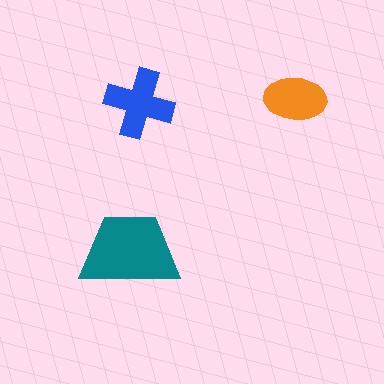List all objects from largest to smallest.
The teal trapezoid, the blue cross, the orange ellipse.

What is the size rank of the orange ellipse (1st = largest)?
3rd.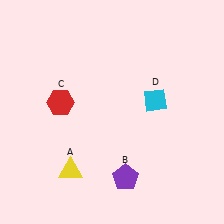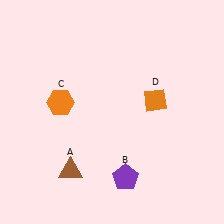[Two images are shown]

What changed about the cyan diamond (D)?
In Image 1, D is cyan. In Image 2, it changed to orange.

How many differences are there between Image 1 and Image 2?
There are 3 differences between the two images.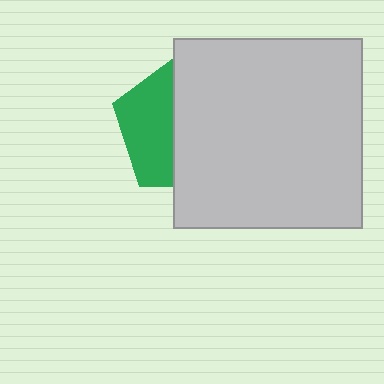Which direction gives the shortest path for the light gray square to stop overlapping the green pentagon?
Moving right gives the shortest separation.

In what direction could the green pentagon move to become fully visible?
The green pentagon could move left. That would shift it out from behind the light gray square entirely.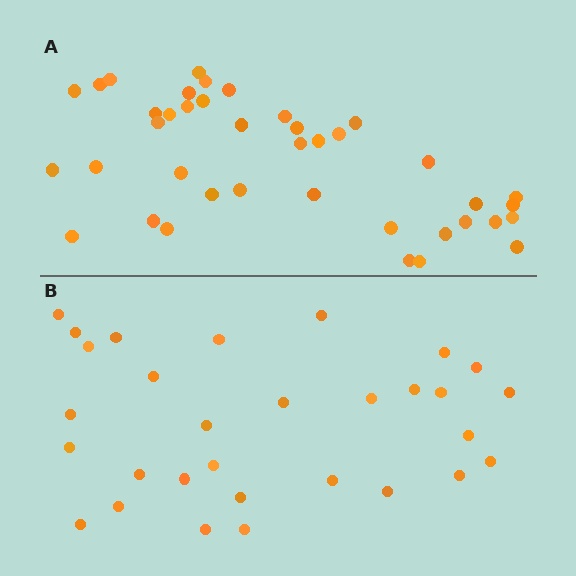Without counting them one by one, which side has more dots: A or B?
Region A (the top region) has more dots.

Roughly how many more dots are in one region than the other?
Region A has roughly 10 or so more dots than region B.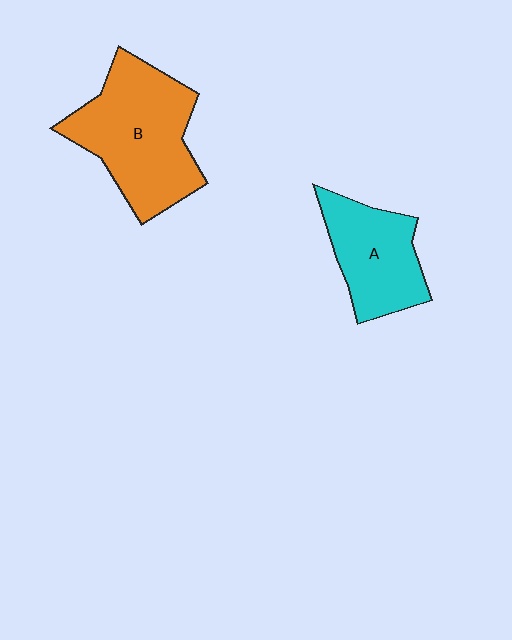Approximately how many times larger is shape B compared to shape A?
Approximately 1.5 times.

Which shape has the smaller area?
Shape A (cyan).